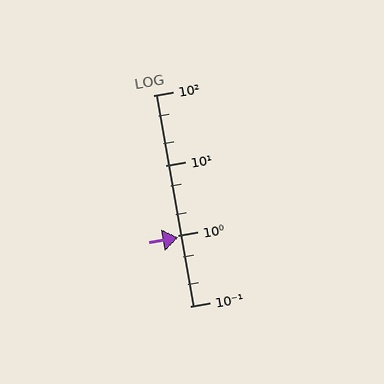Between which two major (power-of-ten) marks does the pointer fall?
The pointer is between 0.1 and 1.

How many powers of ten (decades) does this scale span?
The scale spans 3 decades, from 0.1 to 100.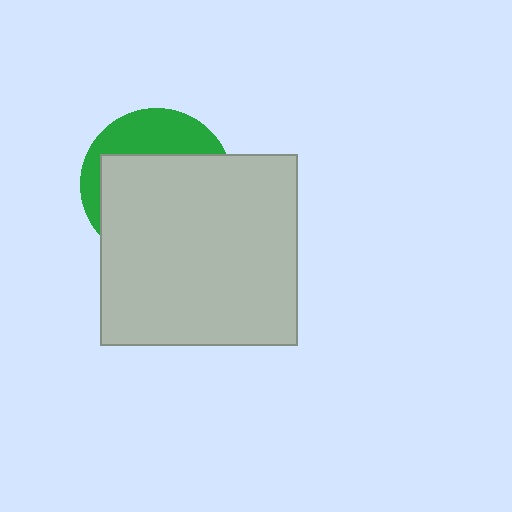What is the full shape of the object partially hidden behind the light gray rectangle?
The partially hidden object is a green circle.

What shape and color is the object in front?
The object in front is a light gray rectangle.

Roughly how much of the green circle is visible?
A small part of it is visible (roughly 31%).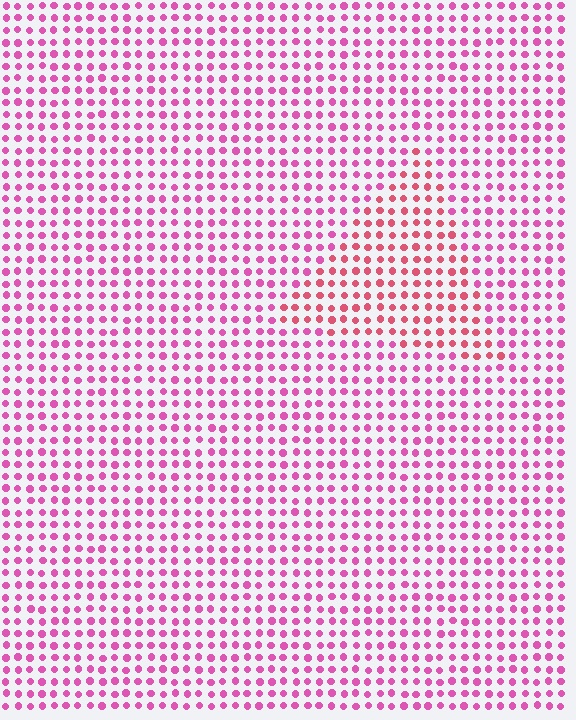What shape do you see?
I see a triangle.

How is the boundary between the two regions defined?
The boundary is defined purely by a slight shift in hue (about 27 degrees). Spacing, size, and orientation are identical on both sides.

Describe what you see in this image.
The image is filled with small pink elements in a uniform arrangement. A triangle-shaped region is visible where the elements are tinted to a slightly different hue, forming a subtle color boundary.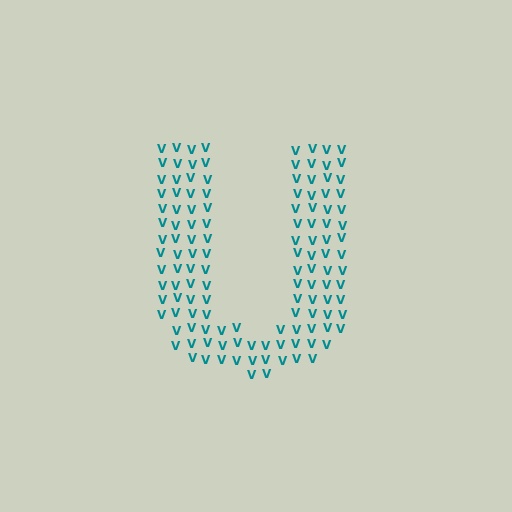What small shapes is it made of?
It is made of small letter V's.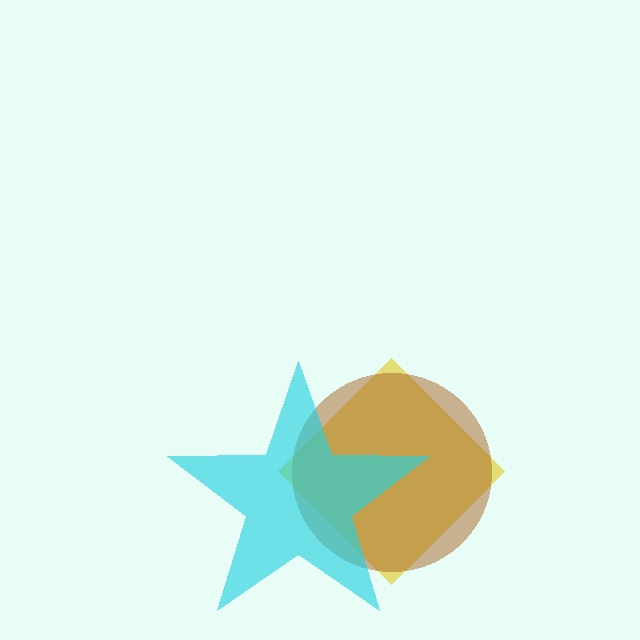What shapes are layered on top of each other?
The layered shapes are: a yellow diamond, a brown circle, a cyan star.